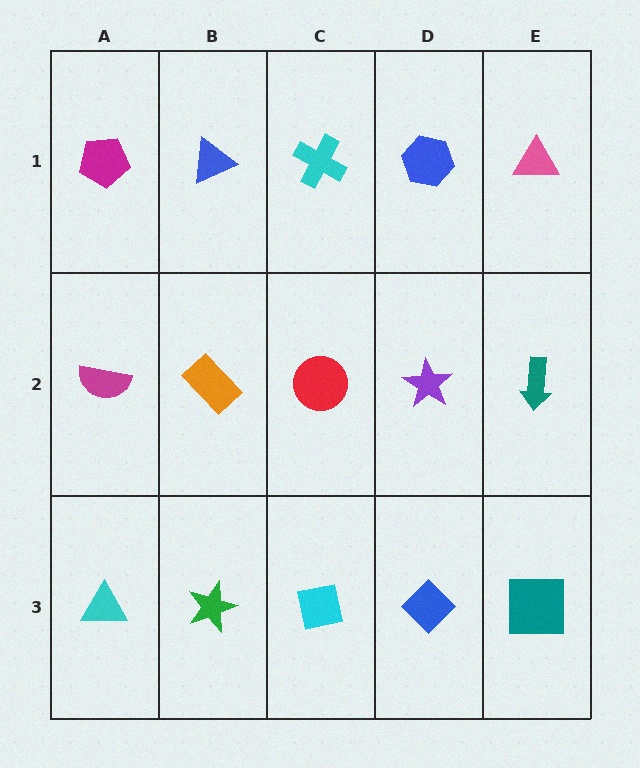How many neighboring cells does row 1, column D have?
3.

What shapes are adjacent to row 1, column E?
A teal arrow (row 2, column E), a blue hexagon (row 1, column D).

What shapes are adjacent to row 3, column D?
A purple star (row 2, column D), a cyan square (row 3, column C), a teal square (row 3, column E).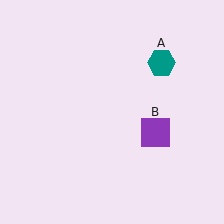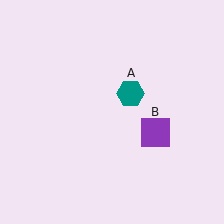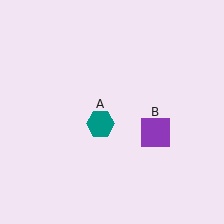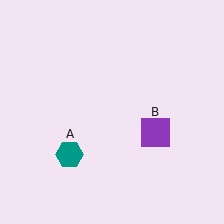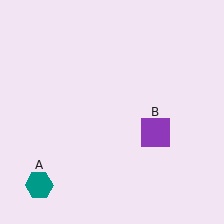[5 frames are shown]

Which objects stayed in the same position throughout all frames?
Purple square (object B) remained stationary.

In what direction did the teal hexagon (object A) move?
The teal hexagon (object A) moved down and to the left.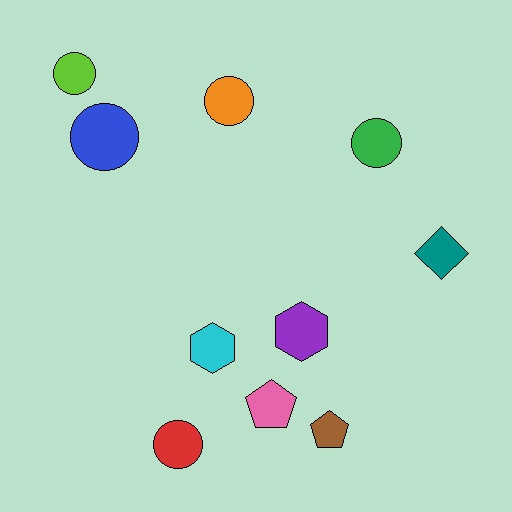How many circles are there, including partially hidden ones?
There are 5 circles.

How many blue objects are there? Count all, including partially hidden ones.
There is 1 blue object.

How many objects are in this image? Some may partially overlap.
There are 10 objects.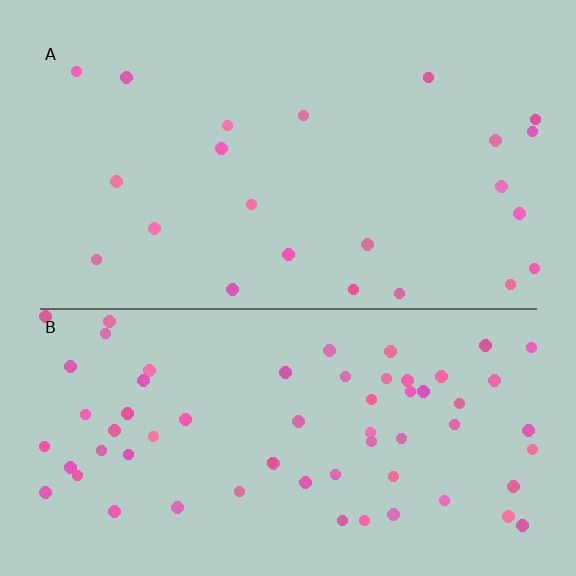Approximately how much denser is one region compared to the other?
Approximately 2.8× — region B over region A.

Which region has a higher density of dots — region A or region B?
B (the bottom).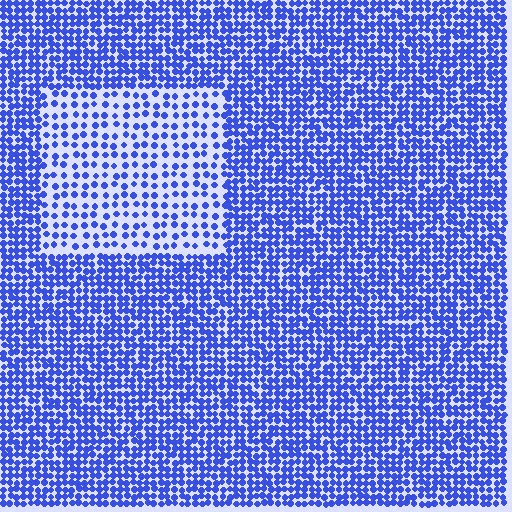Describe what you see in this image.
The image contains small blue elements arranged at two different densities. A rectangle-shaped region is visible where the elements are less densely packed than the surrounding area.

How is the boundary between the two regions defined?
The boundary is defined by a change in element density (approximately 2.1x ratio). All elements are the same color, size, and shape.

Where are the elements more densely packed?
The elements are more densely packed outside the rectangle boundary.